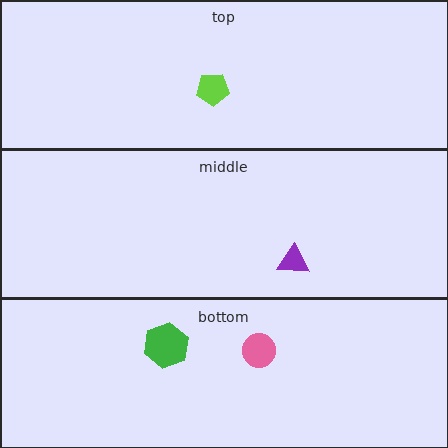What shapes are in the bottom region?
The pink circle, the green hexagon.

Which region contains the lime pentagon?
The top region.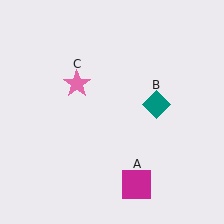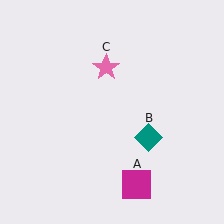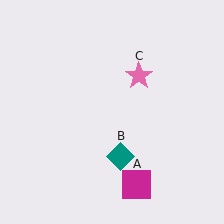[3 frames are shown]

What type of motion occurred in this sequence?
The teal diamond (object B), pink star (object C) rotated clockwise around the center of the scene.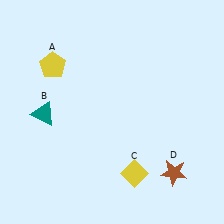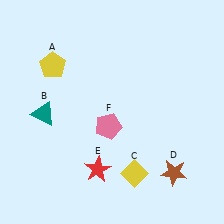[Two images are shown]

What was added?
A red star (E), a pink pentagon (F) were added in Image 2.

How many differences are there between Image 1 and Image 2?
There are 2 differences between the two images.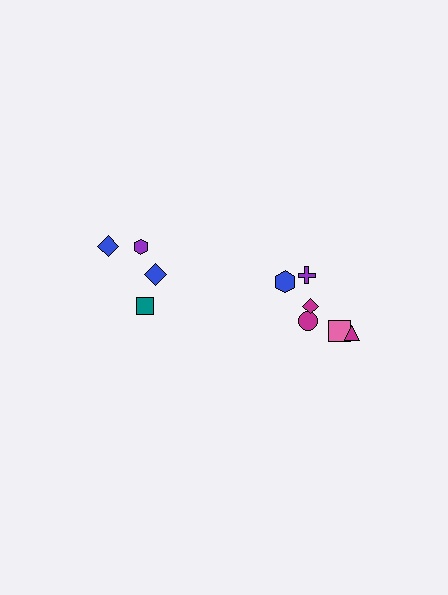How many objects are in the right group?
There are 6 objects.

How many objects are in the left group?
There are 4 objects.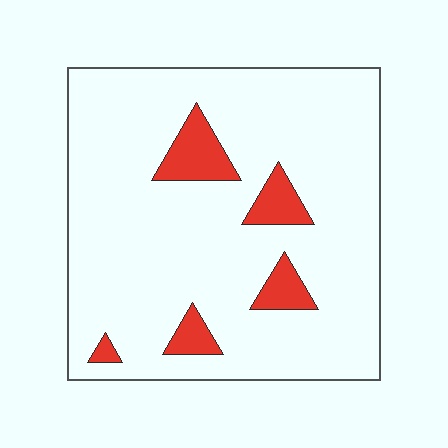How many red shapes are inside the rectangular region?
5.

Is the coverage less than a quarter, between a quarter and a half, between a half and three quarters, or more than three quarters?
Less than a quarter.